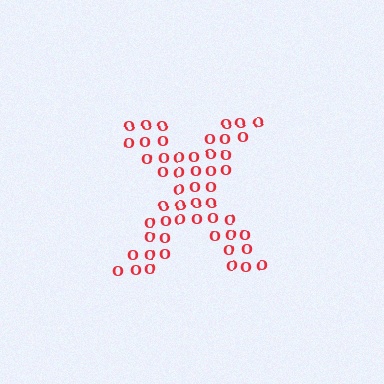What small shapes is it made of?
It is made of small letter O's.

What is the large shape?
The large shape is the letter X.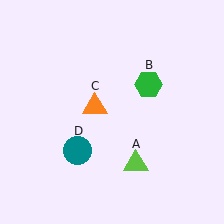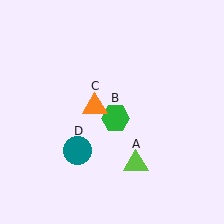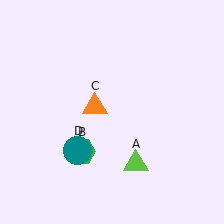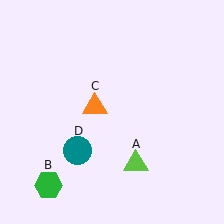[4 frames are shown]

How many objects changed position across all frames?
1 object changed position: green hexagon (object B).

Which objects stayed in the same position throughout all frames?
Lime triangle (object A) and orange triangle (object C) and teal circle (object D) remained stationary.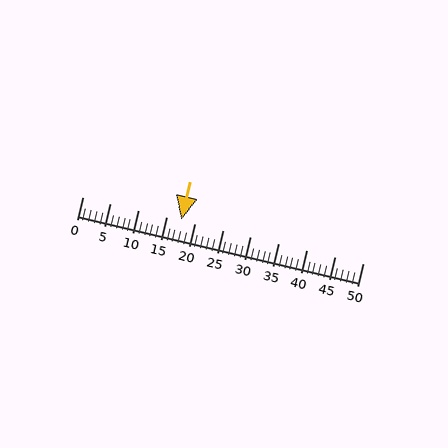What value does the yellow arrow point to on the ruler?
The yellow arrow points to approximately 18.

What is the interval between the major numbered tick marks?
The major tick marks are spaced 5 units apart.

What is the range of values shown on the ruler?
The ruler shows values from 0 to 50.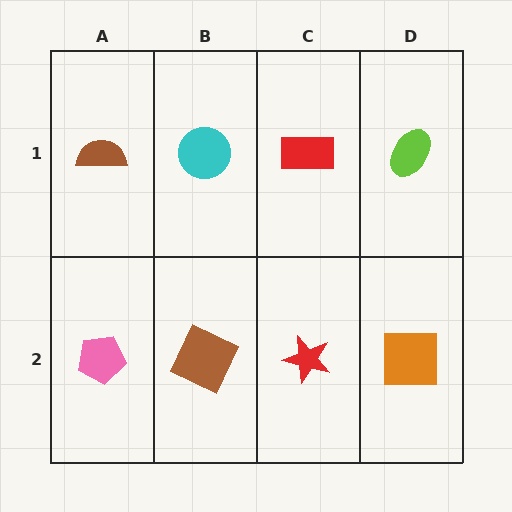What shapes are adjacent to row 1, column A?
A pink pentagon (row 2, column A), a cyan circle (row 1, column B).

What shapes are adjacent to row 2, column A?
A brown semicircle (row 1, column A), a brown square (row 2, column B).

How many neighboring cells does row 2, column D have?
2.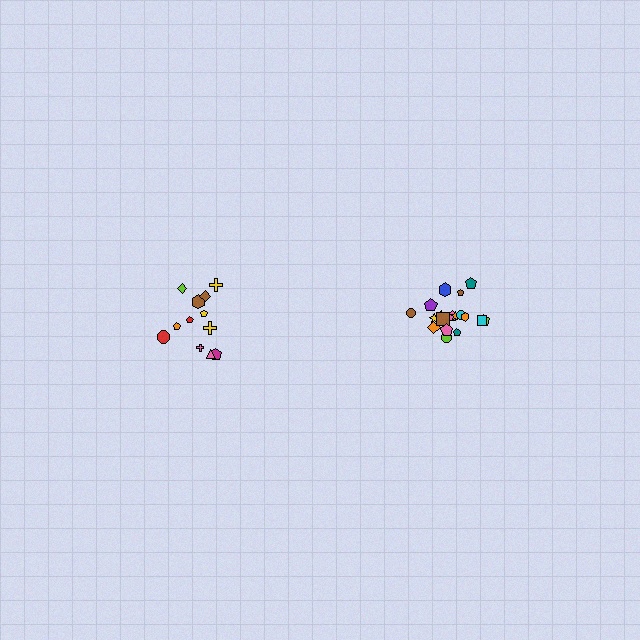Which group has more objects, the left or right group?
The right group.